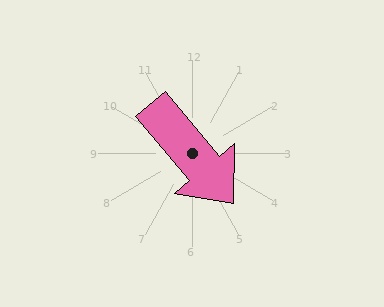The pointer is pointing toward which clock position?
Roughly 5 o'clock.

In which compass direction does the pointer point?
Southeast.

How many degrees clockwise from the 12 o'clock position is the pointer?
Approximately 140 degrees.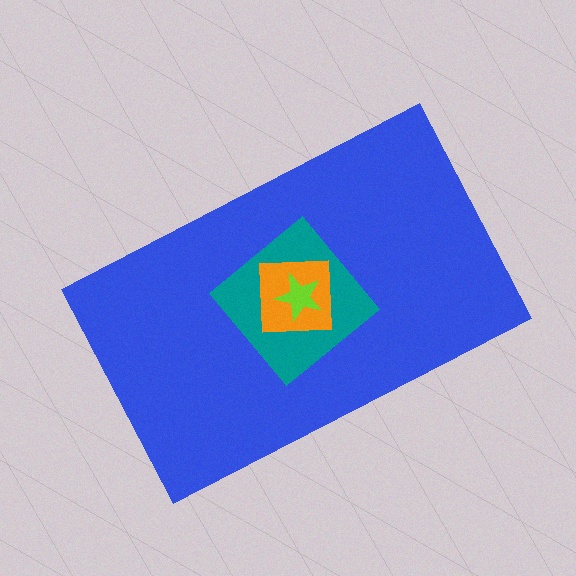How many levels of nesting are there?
4.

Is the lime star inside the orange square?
Yes.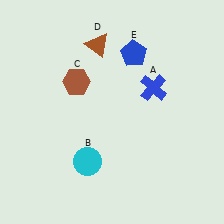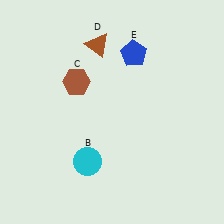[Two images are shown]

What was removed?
The blue cross (A) was removed in Image 2.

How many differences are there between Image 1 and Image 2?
There is 1 difference between the two images.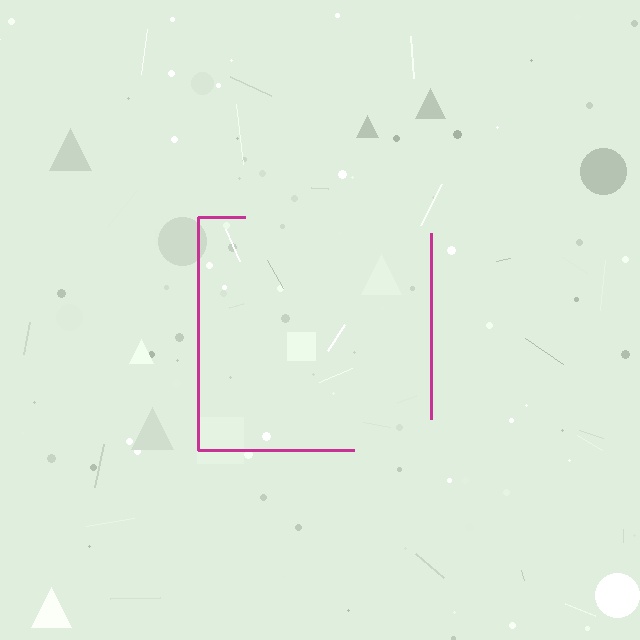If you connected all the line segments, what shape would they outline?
They would outline a square.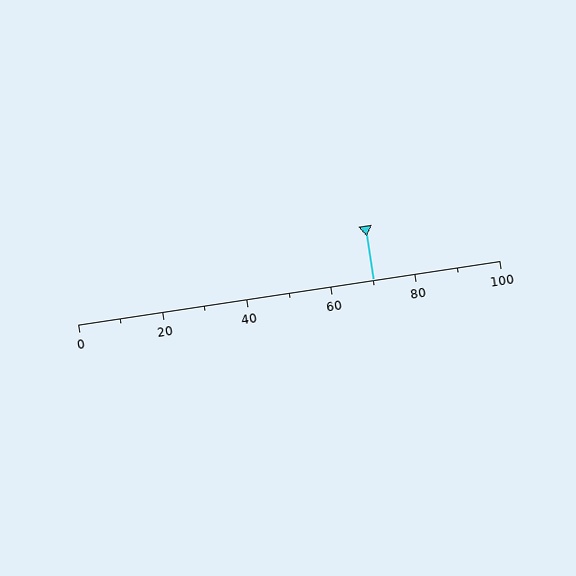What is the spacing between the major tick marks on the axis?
The major ticks are spaced 20 apart.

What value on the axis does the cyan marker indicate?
The marker indicates approximately 70.